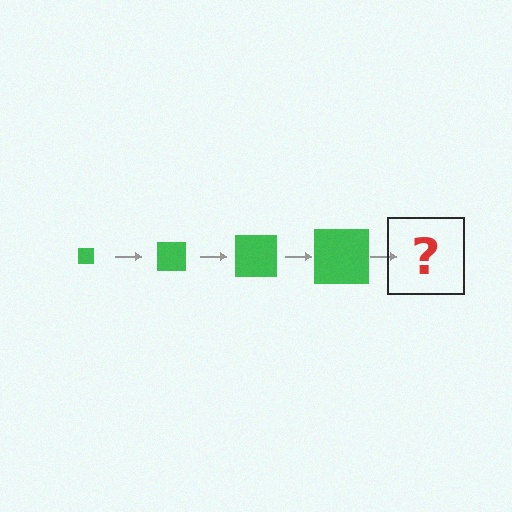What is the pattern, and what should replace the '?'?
The pattern is that the square gets progressively larger each step. The '?' should be a green square, larger than the previous one.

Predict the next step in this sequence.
The next step is a green square, larger than the previous one.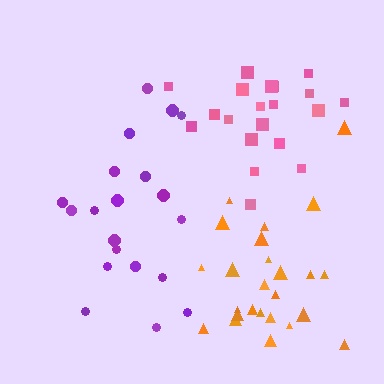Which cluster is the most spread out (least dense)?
Purple.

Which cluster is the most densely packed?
Orange.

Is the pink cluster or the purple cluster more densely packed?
Pink.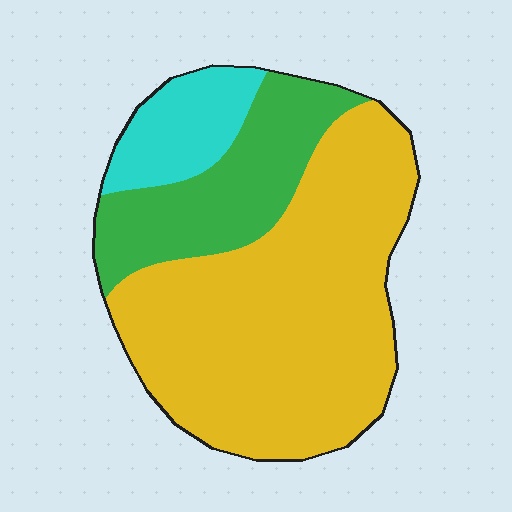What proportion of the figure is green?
Green covers roughly 25% of the figure.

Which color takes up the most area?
Yellow, at roughly 65%.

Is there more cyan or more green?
Green.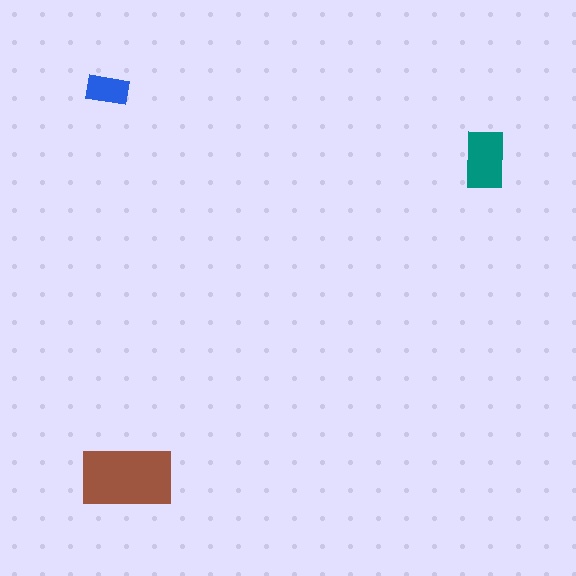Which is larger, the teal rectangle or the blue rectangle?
The teal one.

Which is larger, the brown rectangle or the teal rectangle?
The brown one.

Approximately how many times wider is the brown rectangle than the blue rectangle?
About 2 times wider.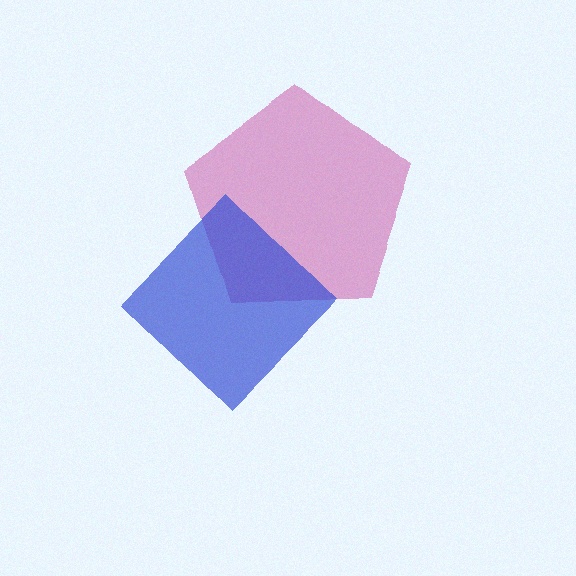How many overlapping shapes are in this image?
There are 2 overlapping shapes in the image.